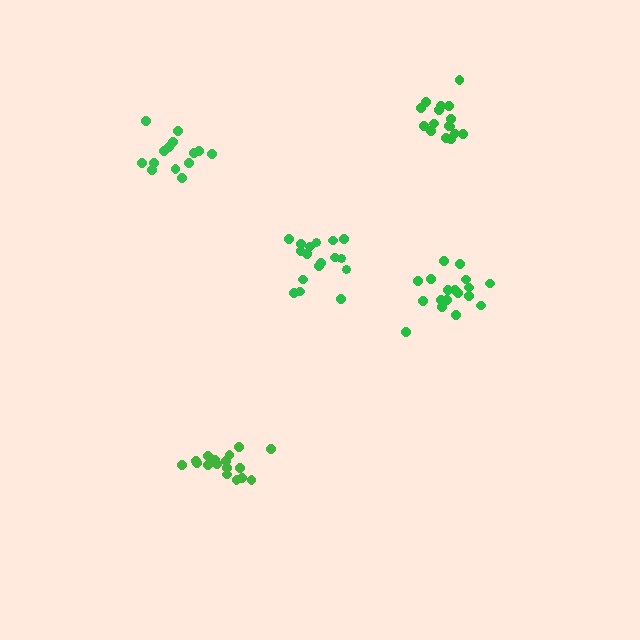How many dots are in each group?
Group 1: 17 dots, Group 2: 14 dots, Group 3: 19 dots, Group 4: 17 dots, Group 5: 16 dots (83 total).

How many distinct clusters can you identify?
There are 5 distinct clusters.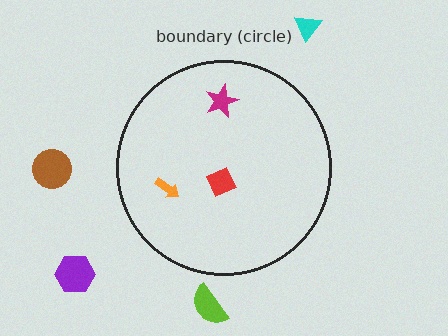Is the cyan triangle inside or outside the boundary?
Outside.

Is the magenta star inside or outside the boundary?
Inside.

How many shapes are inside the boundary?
3 inside, 4 outside.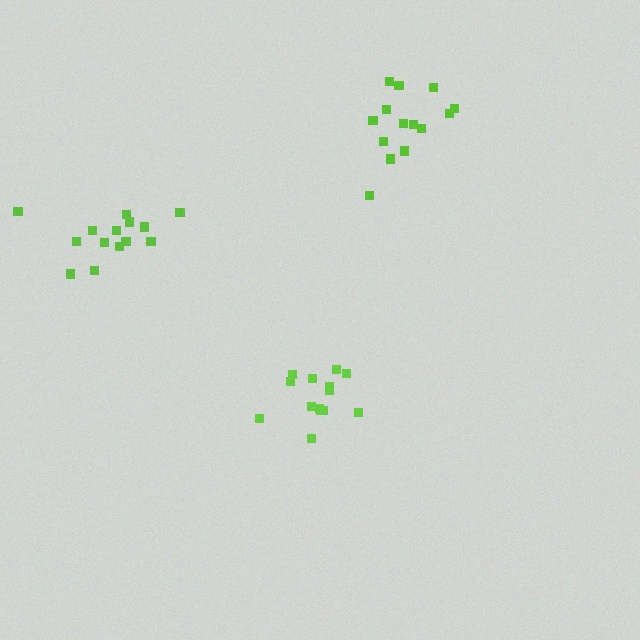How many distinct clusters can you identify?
There are 3 distinct clusters.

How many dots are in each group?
Group 1: 14 dots, Group 2: 14 dots, Group 3: 14 dots (42 total).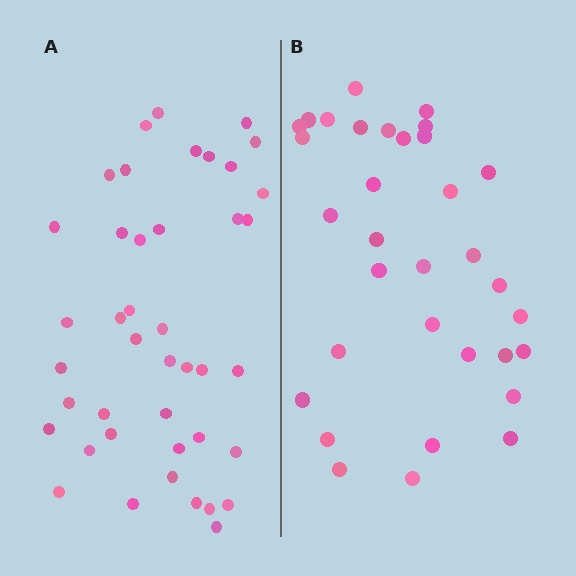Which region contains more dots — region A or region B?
Region A (the left region) has more dots.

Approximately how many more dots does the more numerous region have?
Region A has roughly 8 or so more dots than region B.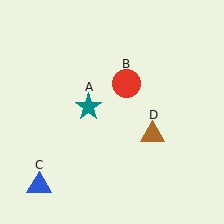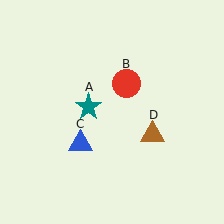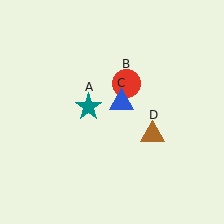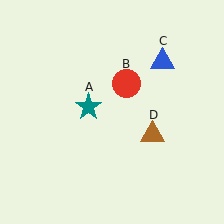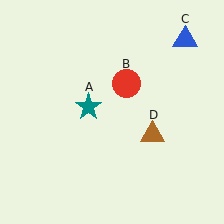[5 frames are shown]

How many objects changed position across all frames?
1 object changed position: blue triangle (object C).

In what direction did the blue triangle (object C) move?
The blue triangle (object C) moved up and to the right.